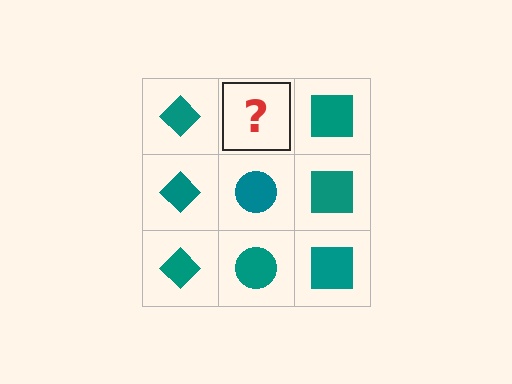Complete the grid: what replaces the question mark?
The question mark should be replaced with a teal circle.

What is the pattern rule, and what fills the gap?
The rule is that each column has a consistent shape. The gap should be filled with a teal circle.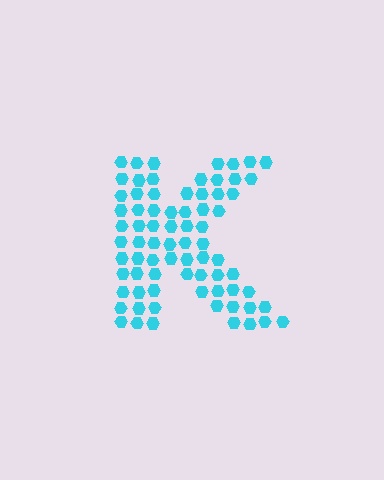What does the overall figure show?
The overall figure shows the letter K.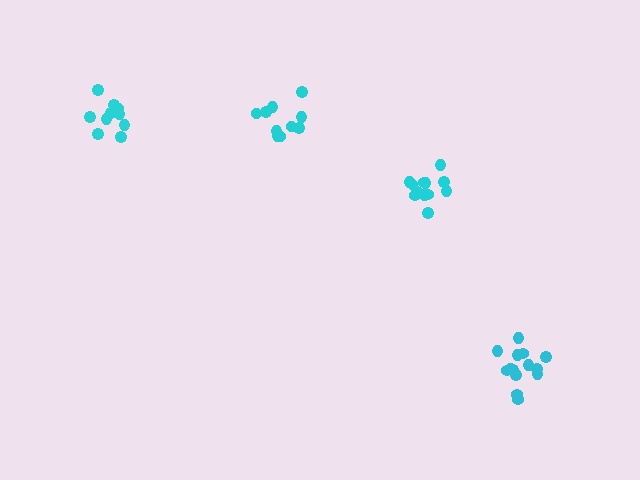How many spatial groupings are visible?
There are 4 spatial groupings.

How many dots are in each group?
Group 1: 12 dots, Group 2: 10 dots, Group 3: 15 dots, Group 4: 11 dots (48 total).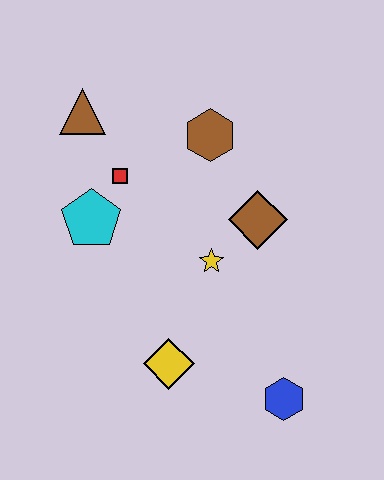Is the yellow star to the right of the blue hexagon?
No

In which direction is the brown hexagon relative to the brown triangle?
The brown hexagon is to the right of the brown triangle.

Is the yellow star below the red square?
Yes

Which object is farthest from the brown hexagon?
The blue hexagon is farthest from the brown hexagon.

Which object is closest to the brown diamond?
The yellow star is closest to the brown diamond.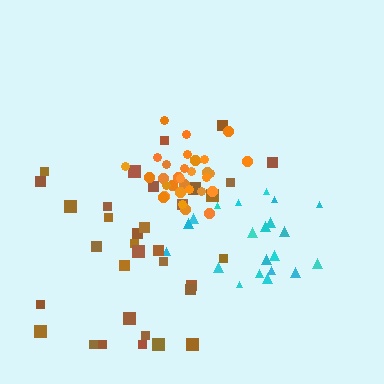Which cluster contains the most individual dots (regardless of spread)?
Brown (34).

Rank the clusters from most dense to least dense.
orange, cyan, brown.